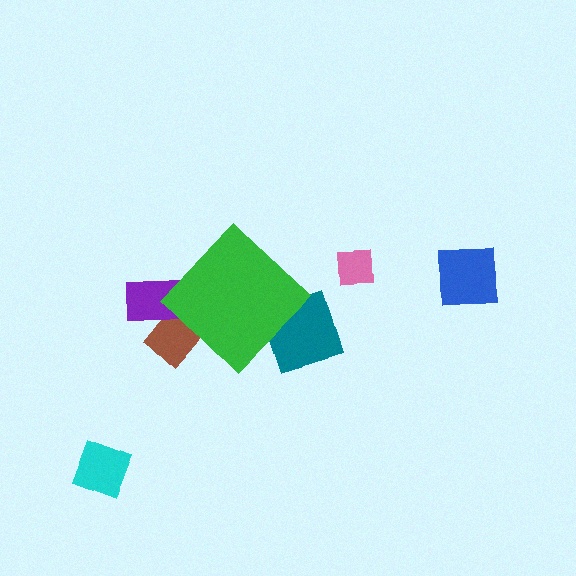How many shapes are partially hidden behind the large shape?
3 shapes are partially hidden.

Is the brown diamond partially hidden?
Yes, the brown diamond is partially hidden behind the green diamond.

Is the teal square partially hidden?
Yes, the teal square is partially hidden behind the green diamond.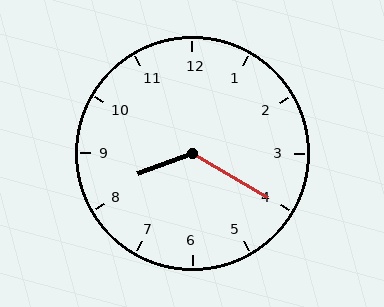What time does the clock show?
8:20.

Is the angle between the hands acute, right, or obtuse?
It is obtuse.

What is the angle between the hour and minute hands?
Approximately 130 degrees.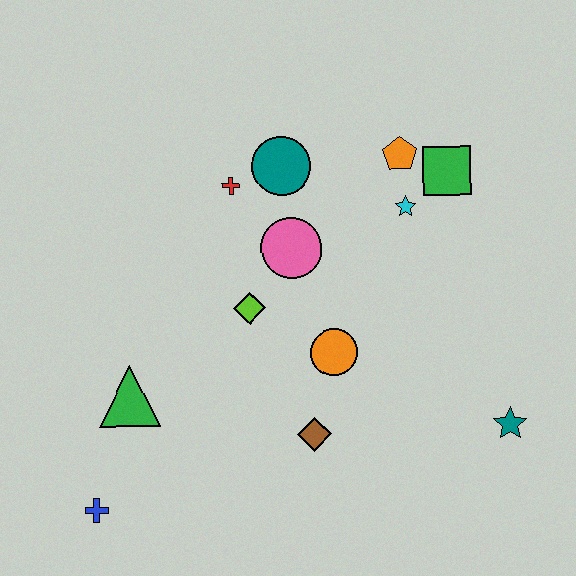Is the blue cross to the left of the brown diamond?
Yes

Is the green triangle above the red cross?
No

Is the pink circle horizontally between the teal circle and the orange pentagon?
Yes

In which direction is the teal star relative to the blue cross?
The teal star is to the right of the blue cross.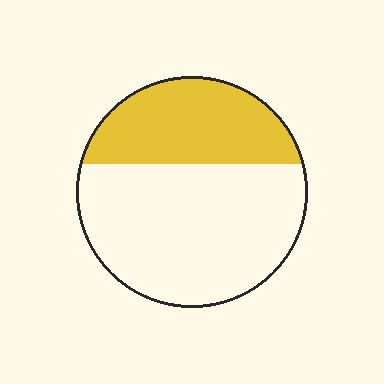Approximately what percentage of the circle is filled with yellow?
Approximately 35%.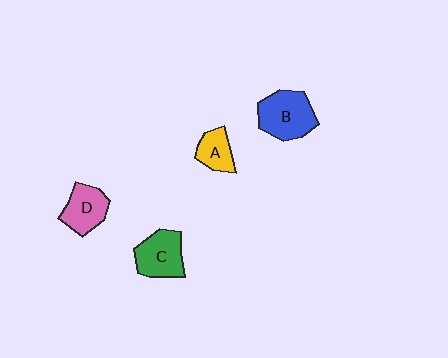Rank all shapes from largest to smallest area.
From largest to smallest: B (blue), C (green), D (pink), A (yellow).